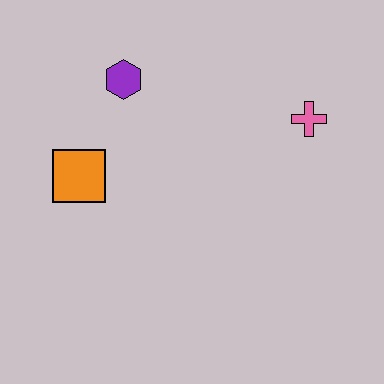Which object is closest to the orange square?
The purple hexagon is closest to the orange square.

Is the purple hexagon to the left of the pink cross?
Yes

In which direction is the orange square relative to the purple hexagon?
The orange square is below the purple hexagon.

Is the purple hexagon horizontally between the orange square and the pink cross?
Yes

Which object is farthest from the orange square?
The pink cross is farthest from the orange square.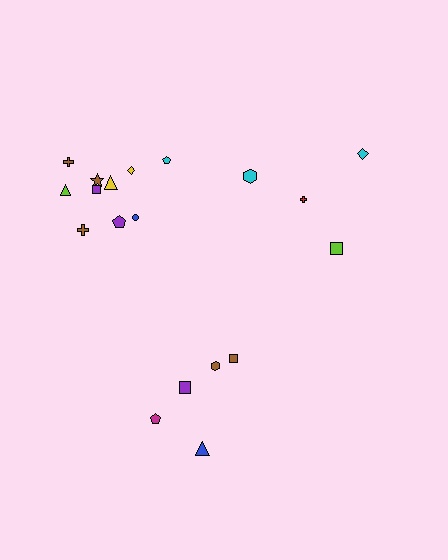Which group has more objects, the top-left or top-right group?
The top-left group.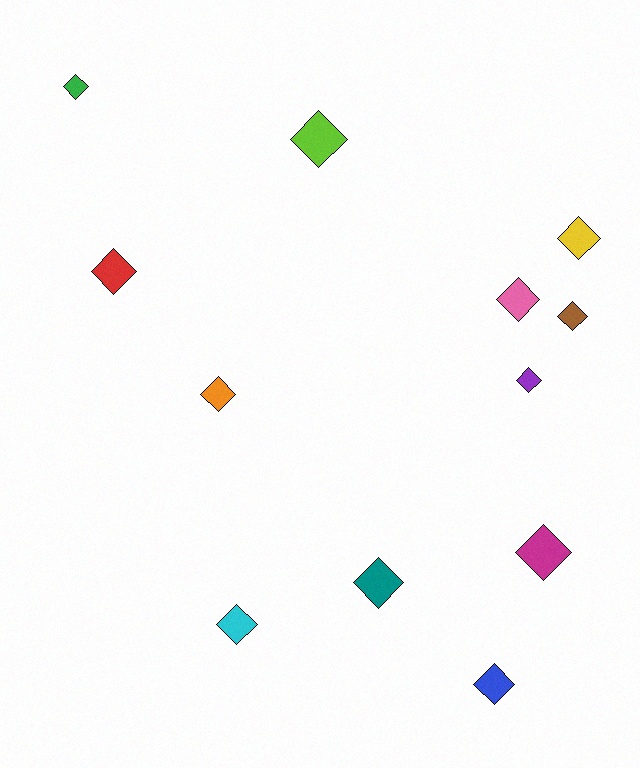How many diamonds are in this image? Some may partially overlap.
There are 12 diamonds.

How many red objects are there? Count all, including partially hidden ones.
There is 1 red object.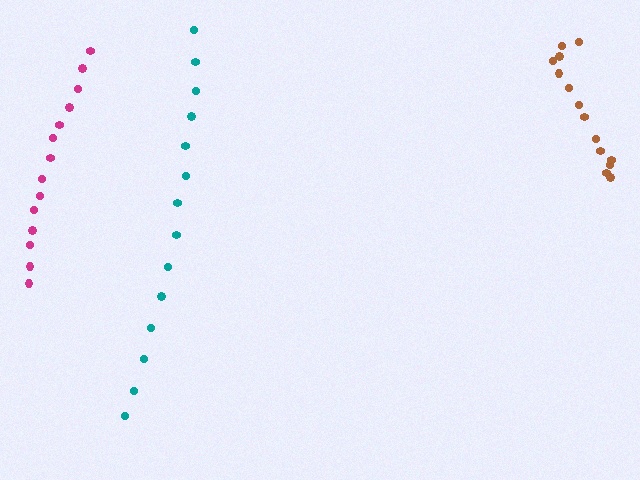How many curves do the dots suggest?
There are 3 distinct paths.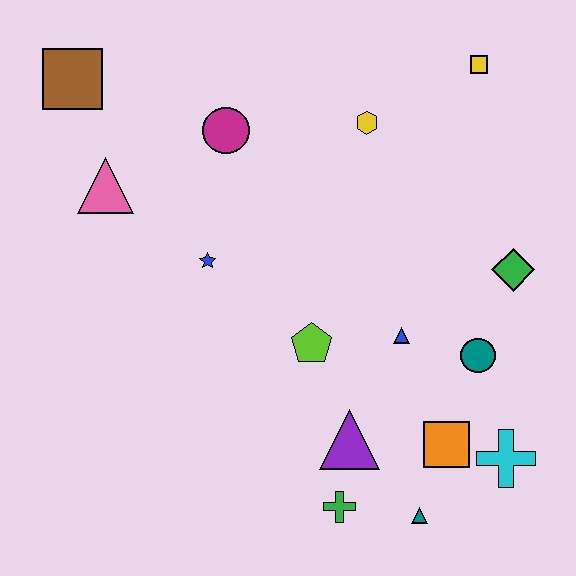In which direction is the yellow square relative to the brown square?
The yellow square is to the right of the brown square.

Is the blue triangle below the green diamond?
Yes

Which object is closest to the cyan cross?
The orange square is closest to the cyan cross.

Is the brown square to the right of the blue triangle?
No